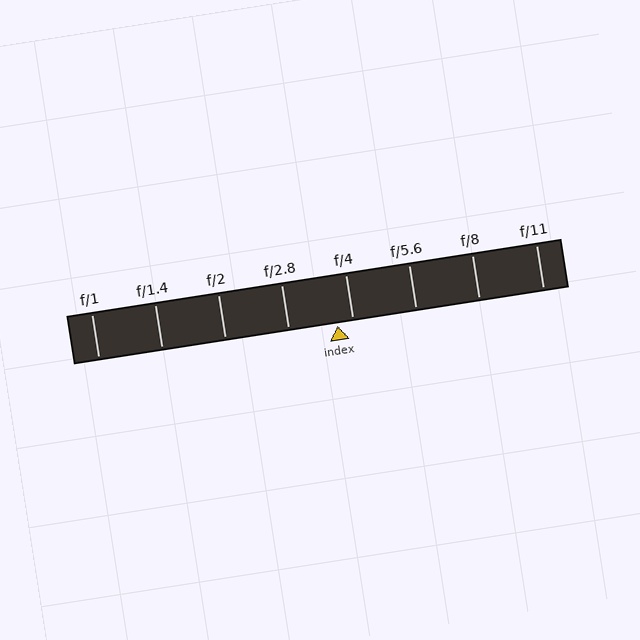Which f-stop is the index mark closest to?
The index mark is closest to f/4.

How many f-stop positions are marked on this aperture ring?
There are 8 f-stop positions marked.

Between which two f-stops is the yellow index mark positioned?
The index mark is between f/2.8 and f/4.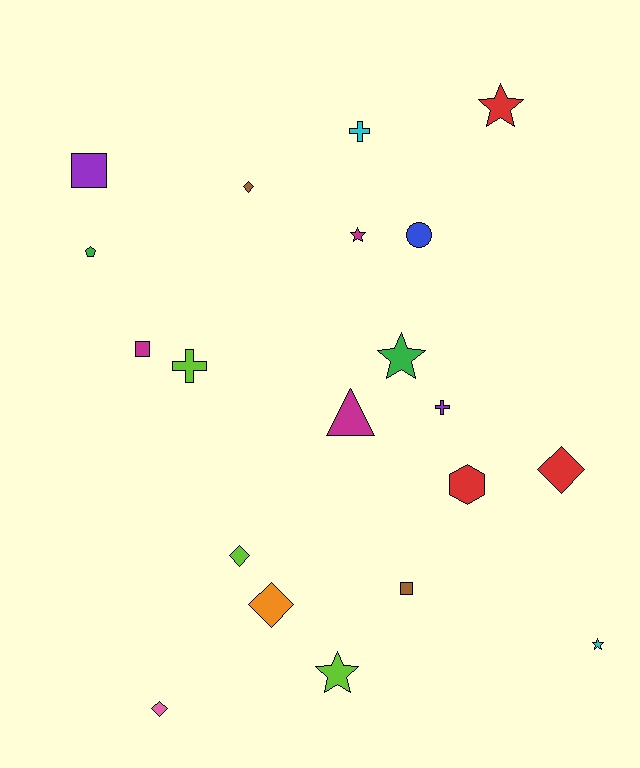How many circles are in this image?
There is 1 circle.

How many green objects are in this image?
There are 2 green objects.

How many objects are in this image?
There are 20 objects.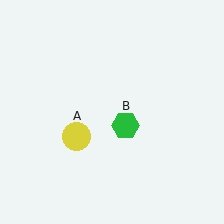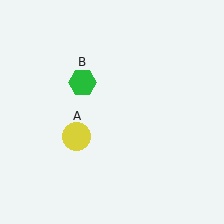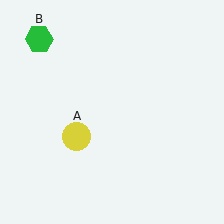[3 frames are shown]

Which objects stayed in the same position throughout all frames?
Yellow circle (object A) remained stationary.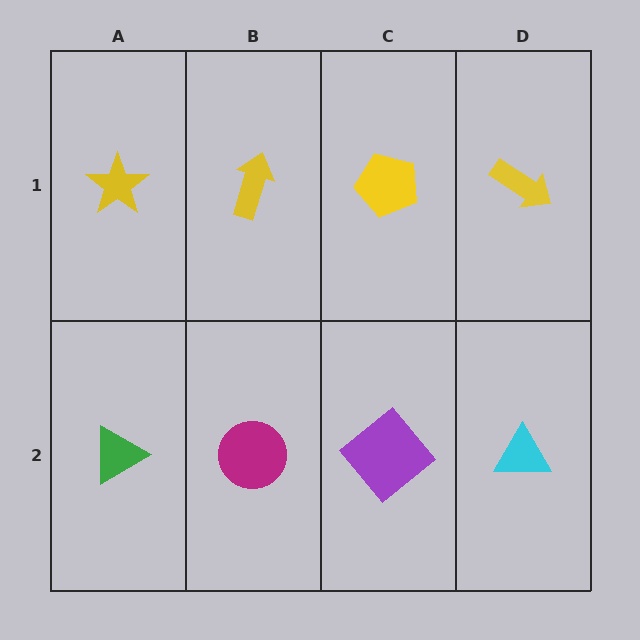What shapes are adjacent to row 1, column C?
A purple diamond (row 2, column C), a yellow arrow (row 1, column B), a yellow arrow (row 1, column D).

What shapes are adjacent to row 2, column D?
A yellow arrow (row 1, column D), a purple diamond (row 2, column C).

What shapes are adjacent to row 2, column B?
A yellow arrow (row 1, column B), a green triangle (row 2, column A), a purple diamond (row 2, column C).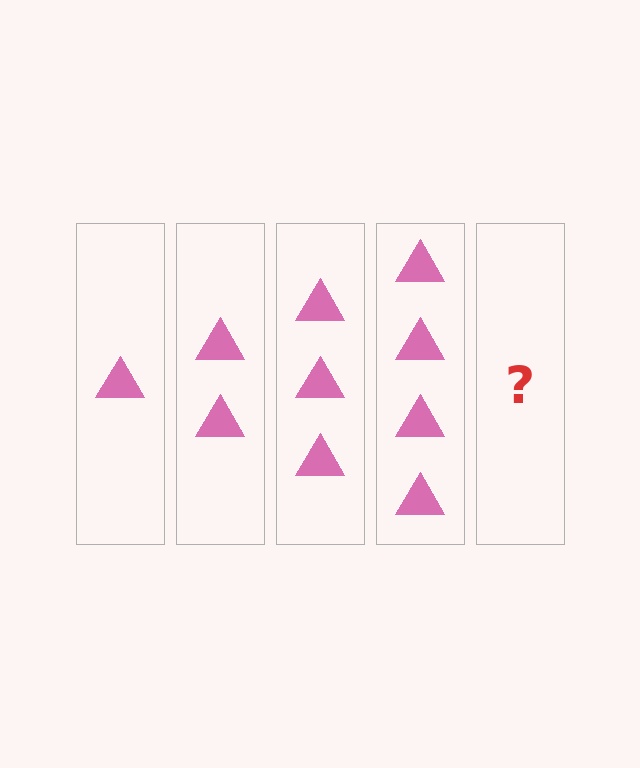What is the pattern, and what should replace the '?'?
The pattern is that each step adds one more triangle. The '?' should be 5 triangles.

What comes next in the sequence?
The next element should be 5 triangles.